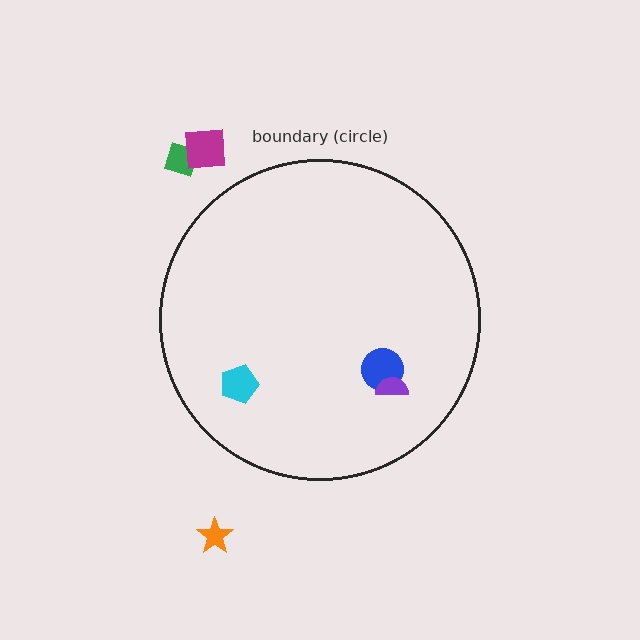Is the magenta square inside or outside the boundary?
Outside.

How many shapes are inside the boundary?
3 inside, 3 outside.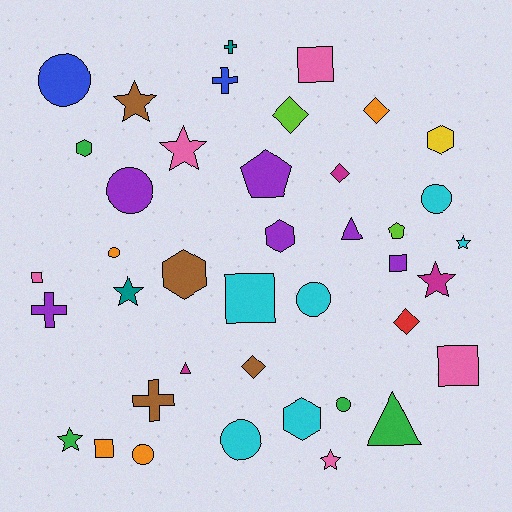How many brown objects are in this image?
There are 4 brown objects.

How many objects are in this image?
There are 40 objects.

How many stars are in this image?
There are 7 stars.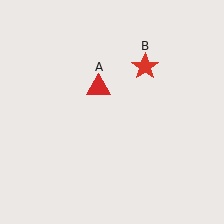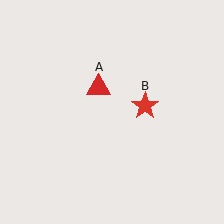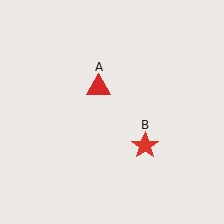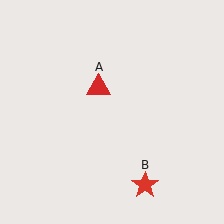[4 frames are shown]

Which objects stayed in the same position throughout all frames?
Red triangle (object A) remained stationary.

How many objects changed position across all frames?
1 object changed position: red star (object B).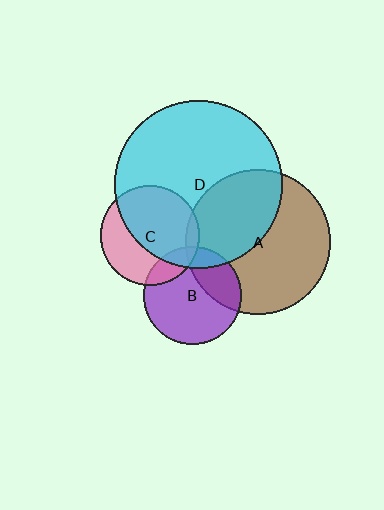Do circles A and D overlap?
Yes.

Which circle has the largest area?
Circle D (cyan).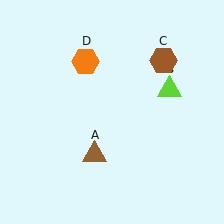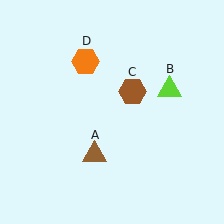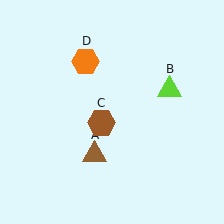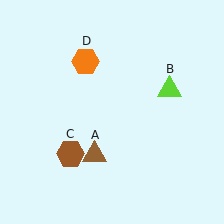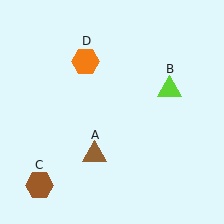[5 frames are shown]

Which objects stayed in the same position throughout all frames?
Brown triangle (object A) and lime triangle (object B) and orange hexagon (object D) remained stationary.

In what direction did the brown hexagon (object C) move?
The brown hexagon (object C) moved down and to the left.